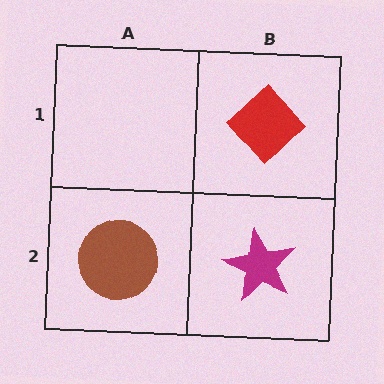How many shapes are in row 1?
1 shape.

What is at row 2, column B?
A magenta star.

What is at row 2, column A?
A brown circle.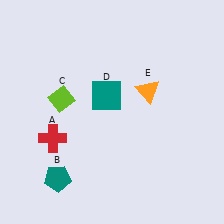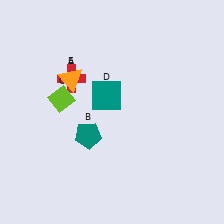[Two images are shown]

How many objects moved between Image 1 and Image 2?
3 objects moved between the two images.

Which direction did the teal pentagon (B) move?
The teal pentagon (B) moved up.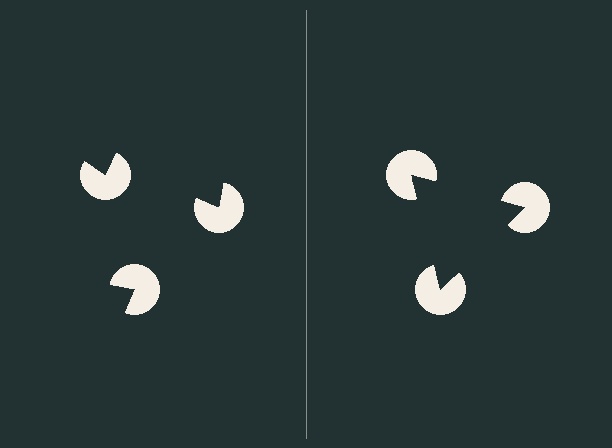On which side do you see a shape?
An illusory triangle appears on the right side. On the left side the wedge cuts are rotated, so no coherent shape forms.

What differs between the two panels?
The pac-man discs are positioned identically on both sides; only the wedge orientations differ. On the right they align to a triangle; on the left they are misaligned.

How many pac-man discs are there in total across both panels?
6 — 3 on each side.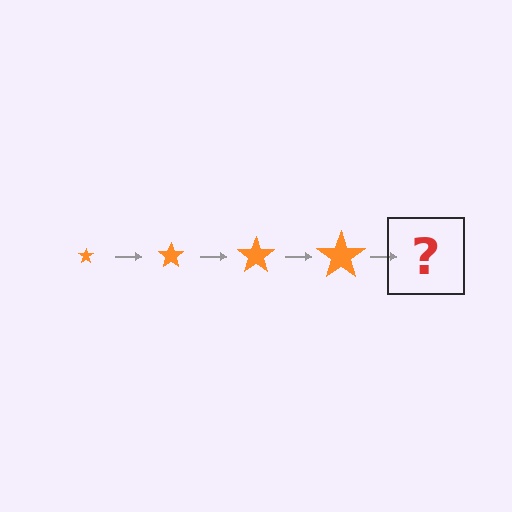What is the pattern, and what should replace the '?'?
The pattern is that the star gets progressively larger each step. The '?' should be an orange star, larger than the previous one.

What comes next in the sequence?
The next element should be an orange star, larger than the previous one.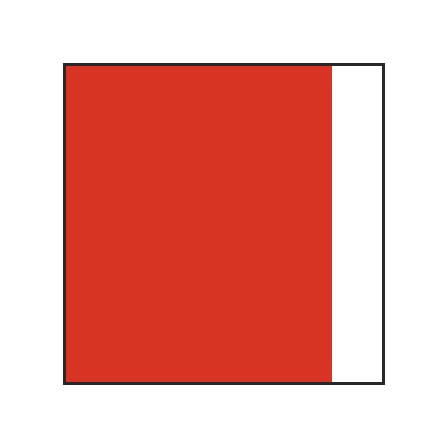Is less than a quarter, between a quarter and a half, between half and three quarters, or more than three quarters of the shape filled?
More than three quarters.